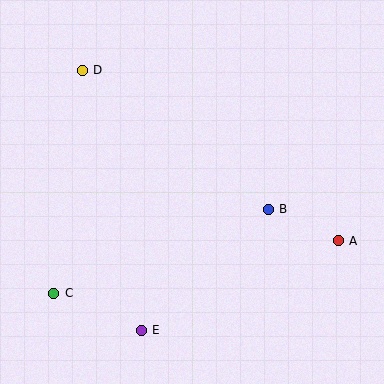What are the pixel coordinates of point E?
Point E is at (141, 330).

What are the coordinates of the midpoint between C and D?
The midpoint between C and D is at (68, 182).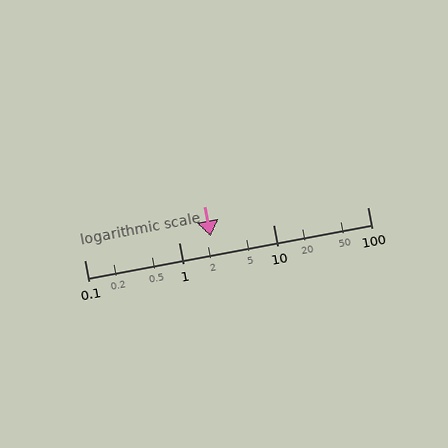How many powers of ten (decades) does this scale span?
The scale spans 3 decades, from 0.1 to 100.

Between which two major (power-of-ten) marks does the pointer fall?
The pointer is between 1 and 10.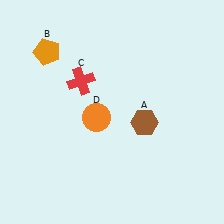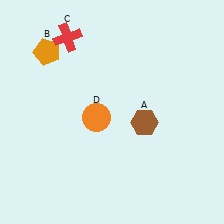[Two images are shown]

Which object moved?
The red cross (C) moved up.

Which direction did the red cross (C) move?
The red cross (C) moved up.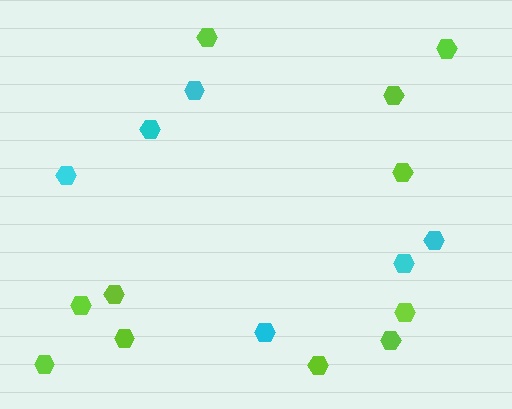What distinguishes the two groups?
There are 2 groups: one group of cyan hexagons (6) and one group of lime hexagons (11).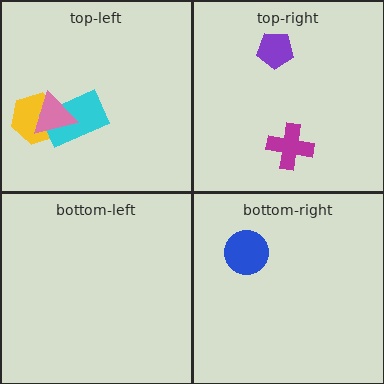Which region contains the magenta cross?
The top-right region.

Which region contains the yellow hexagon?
The top-left region.